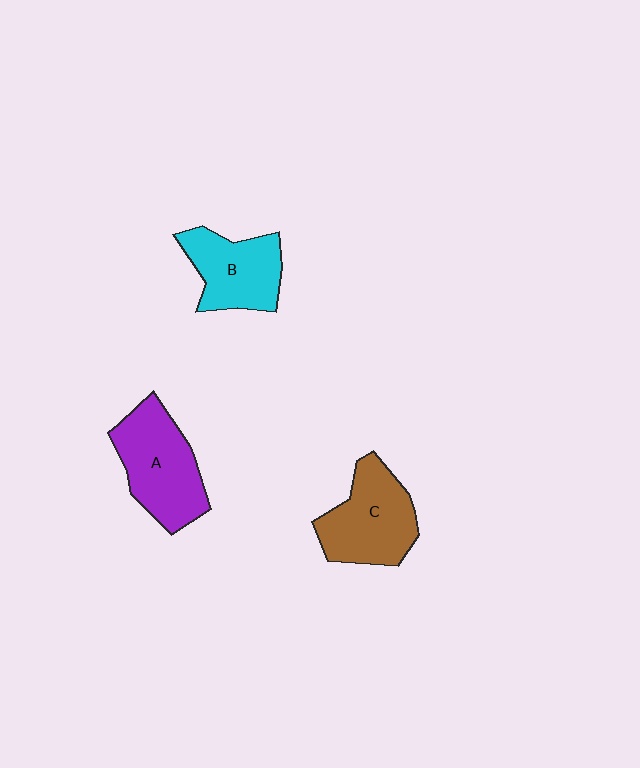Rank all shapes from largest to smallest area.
From largest to smallest: A (purple), C (brown), B (cyan).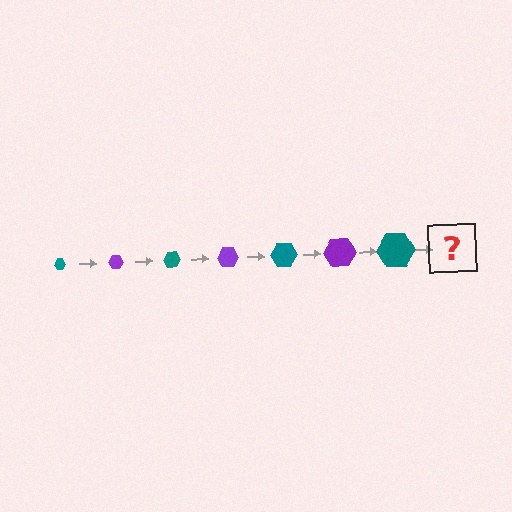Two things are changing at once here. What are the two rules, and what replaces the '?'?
The two rules are that the hexagon grows larger each step and the color cycles through teal and purple. The '?' should be a purple hexagon, larger than the previous one.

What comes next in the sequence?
The next element should be a purple hexagon, larger than the previous one.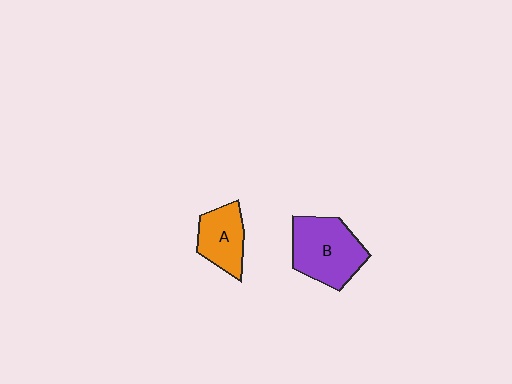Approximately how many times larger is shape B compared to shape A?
Approximately 1.5 times.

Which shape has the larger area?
Shape B (purple).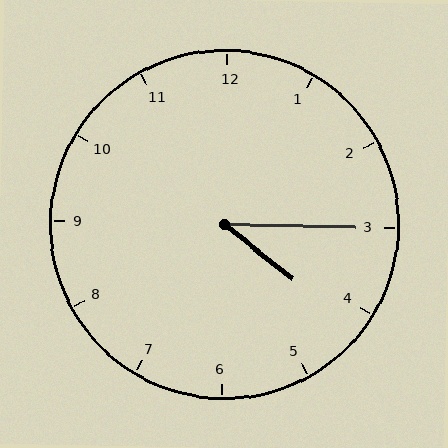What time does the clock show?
4:15.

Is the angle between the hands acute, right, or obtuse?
It is acute.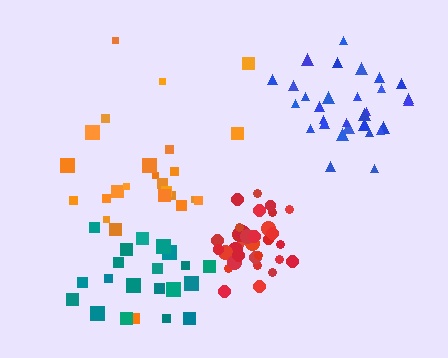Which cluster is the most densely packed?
Red.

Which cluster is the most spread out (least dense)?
Orange.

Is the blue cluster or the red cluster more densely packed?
Red.